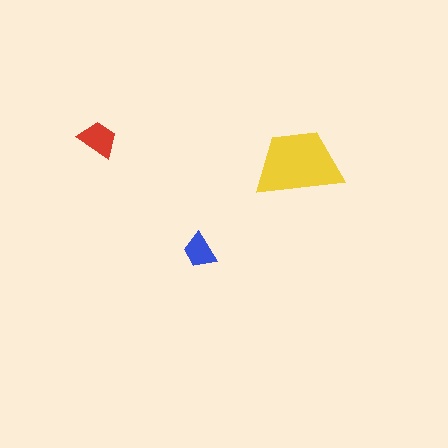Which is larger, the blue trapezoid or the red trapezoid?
The red one.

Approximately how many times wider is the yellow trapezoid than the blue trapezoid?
About 2.5 times wider.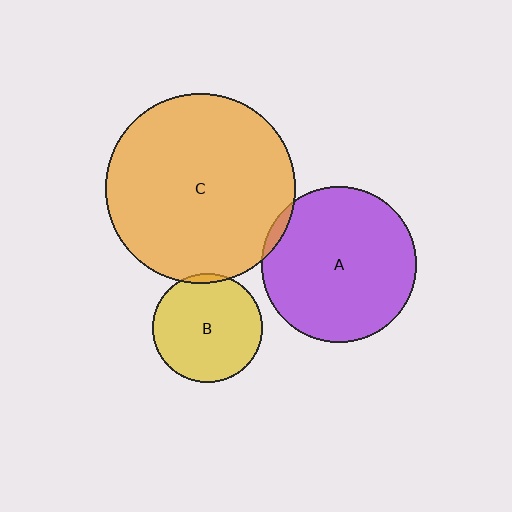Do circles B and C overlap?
Yes.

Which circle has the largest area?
Circle C (orange).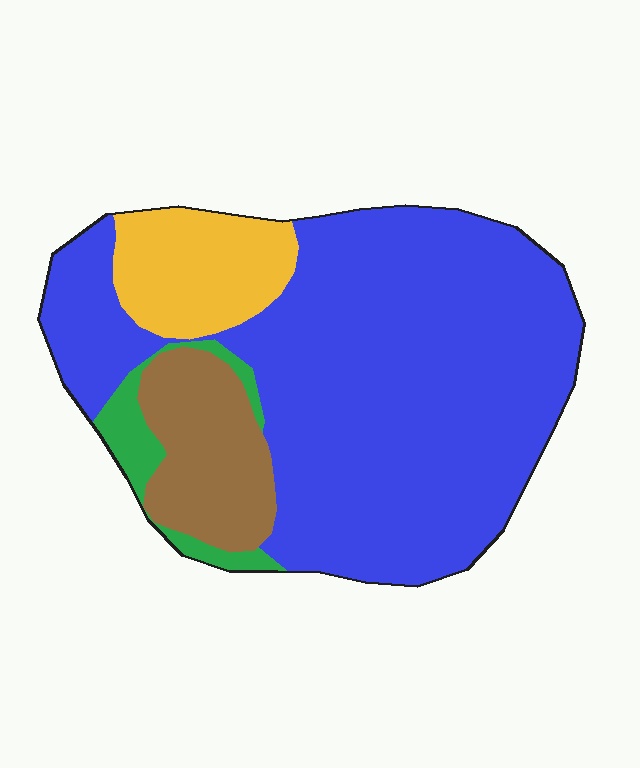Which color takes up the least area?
Green, at roughly 5%.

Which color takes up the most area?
Blue, at roughly 70%.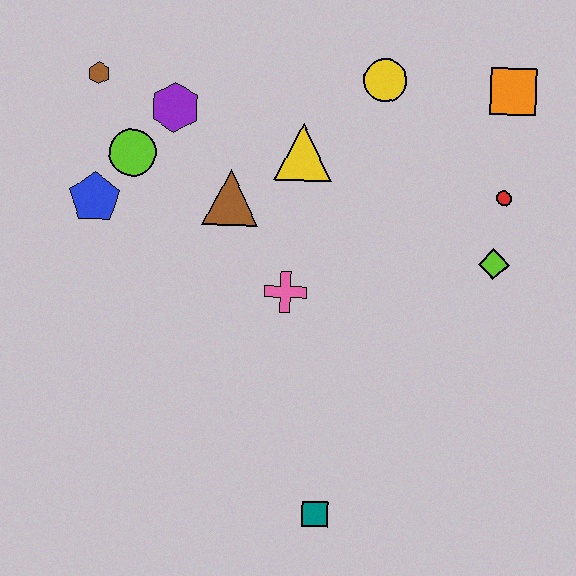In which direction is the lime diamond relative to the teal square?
The lime diamond is above the teal square.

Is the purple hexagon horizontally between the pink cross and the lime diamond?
No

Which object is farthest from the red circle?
The brown hexagon is farthest from the red circle.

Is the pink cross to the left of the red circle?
Yes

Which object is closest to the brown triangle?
The yellow triangle is closest to the brown triangle.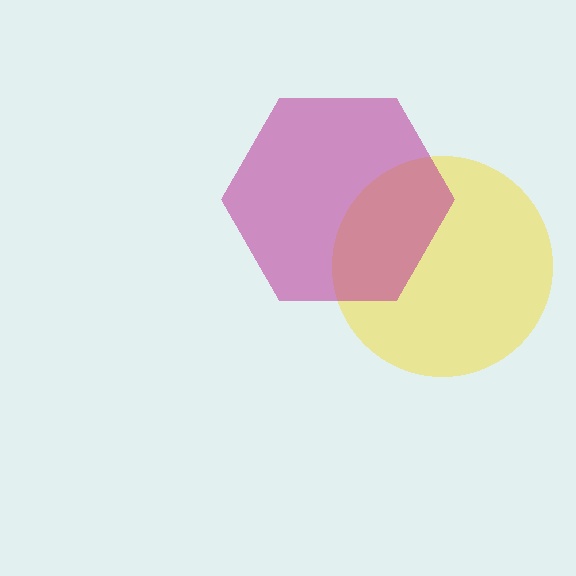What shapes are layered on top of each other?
The layered shapes are: a yellow circle, a magenta hexagon.